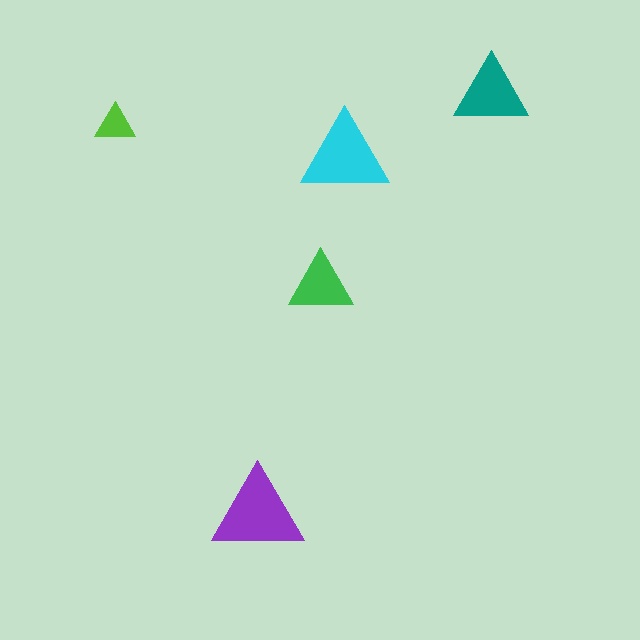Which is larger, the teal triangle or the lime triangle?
The teal one.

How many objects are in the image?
There are 5 objects in the image.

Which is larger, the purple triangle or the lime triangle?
The purple one.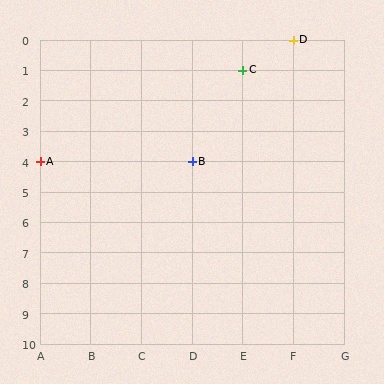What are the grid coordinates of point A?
Point A is at grid coordinates (A, 4).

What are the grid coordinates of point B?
Point B is at grid coordinates (D, 4).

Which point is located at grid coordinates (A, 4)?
Point A is at (A, 4).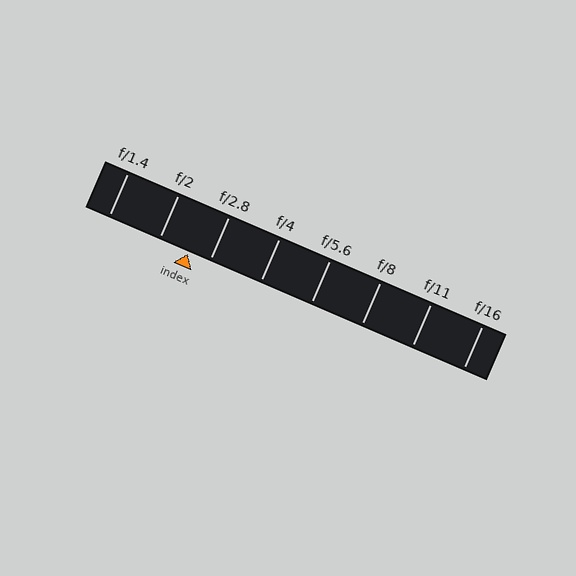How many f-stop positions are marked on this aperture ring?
There are 8 f-stop positions marked.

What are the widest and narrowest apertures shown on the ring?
The widest aperture shown is f/1.4 and the narrowest is f/16.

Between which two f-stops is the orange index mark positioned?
The index mark is between f/2 and f/2.8.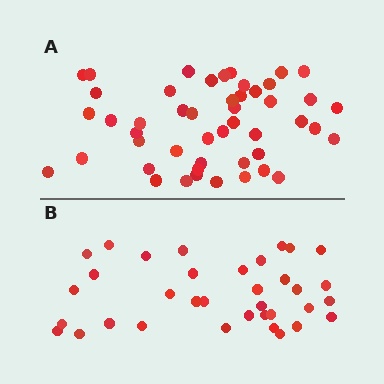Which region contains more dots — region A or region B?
Region A (the top region) has more dots.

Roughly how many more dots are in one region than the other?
Region A has approximately 15 more dots than region B.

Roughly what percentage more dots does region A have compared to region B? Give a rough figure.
About 35% more.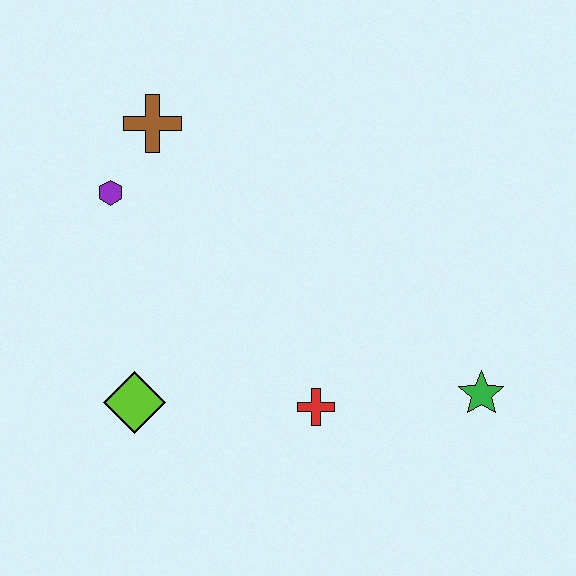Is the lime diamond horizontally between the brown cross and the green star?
No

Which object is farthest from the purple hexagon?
The green star is farthest from the purple hexagon.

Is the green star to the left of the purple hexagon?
No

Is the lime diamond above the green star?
No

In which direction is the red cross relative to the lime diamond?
The red cross is to the right of the lime diamond.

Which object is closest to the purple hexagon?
The brown cross is closest to the purple hexagon.